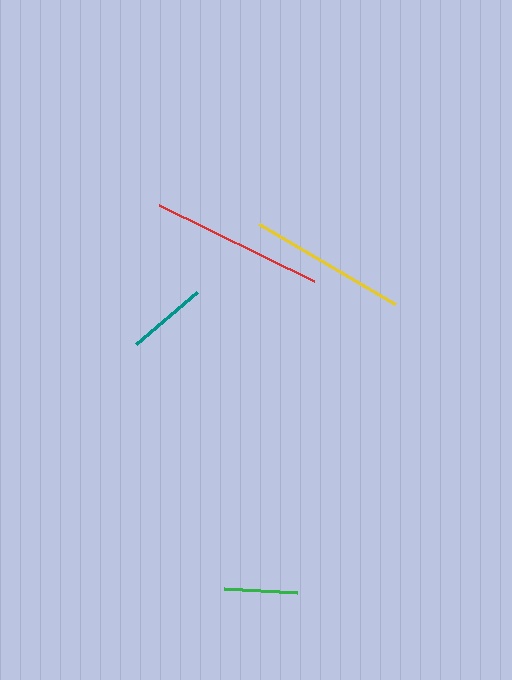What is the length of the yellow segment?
The yellow segment is approximately 157 pixels long.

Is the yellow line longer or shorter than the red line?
The red line is longer than the yellow line.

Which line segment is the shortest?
The green line is the shortest at approximately 73 pixels.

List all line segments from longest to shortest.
From longest to shortest: red, yellow, teal, green.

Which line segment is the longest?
The red line is the longest at approximately 173 pixels.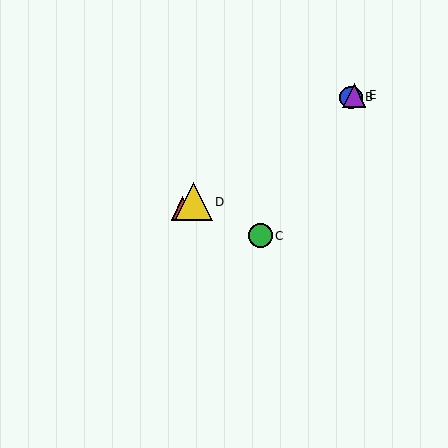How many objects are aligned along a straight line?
4 objects (A, B, D, E) are aligned along a straight line.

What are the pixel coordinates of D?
Object D is at (193, 202).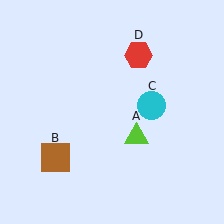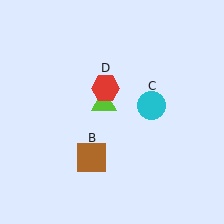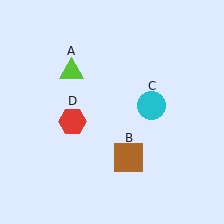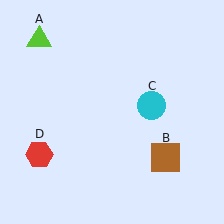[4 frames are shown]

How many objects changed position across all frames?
3 objects changed position: lime triangle (object A), brown square (object B), red hexagon (object D).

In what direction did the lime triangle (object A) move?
The lime triangle (object A) moved up and to the left.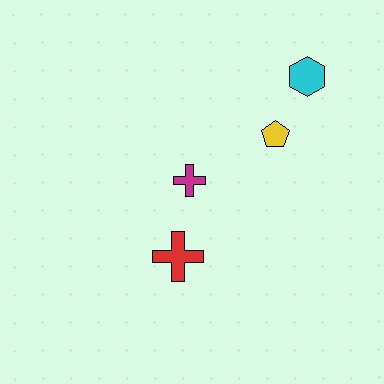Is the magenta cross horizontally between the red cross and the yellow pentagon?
Yes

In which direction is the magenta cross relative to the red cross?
The magenta cross is above the red cross.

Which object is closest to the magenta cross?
The red cross is closest to the magenta cross.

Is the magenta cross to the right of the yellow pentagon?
No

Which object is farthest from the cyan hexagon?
The red cross is farthest from the cyan hexagon.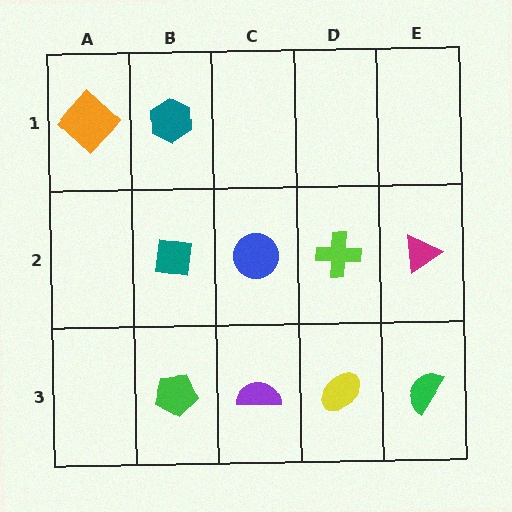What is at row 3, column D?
A yellow ellipse.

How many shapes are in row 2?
4 shapes.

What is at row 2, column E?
A magenta triangle.